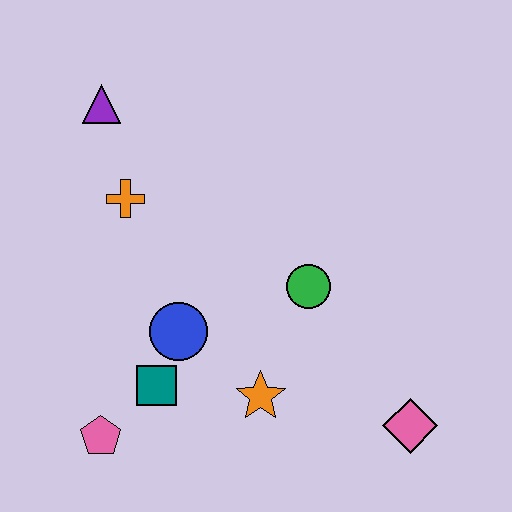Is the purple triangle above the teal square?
Yes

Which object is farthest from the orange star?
The purple triangle is farthest from the orange star.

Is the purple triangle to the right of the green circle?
No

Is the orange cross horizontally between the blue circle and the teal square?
No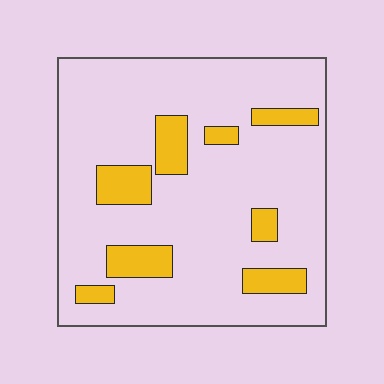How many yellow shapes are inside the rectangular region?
8.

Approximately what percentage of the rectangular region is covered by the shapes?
Approximately 15%.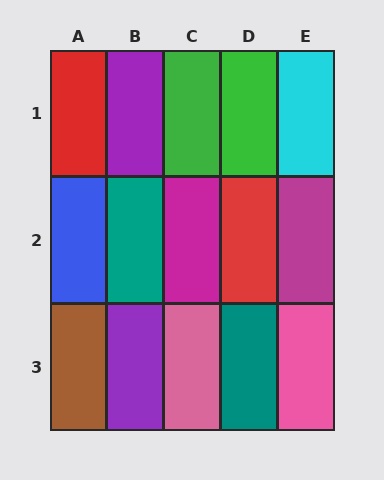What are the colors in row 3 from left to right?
Brown, purple, pink, teal, pink.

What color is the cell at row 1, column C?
Green.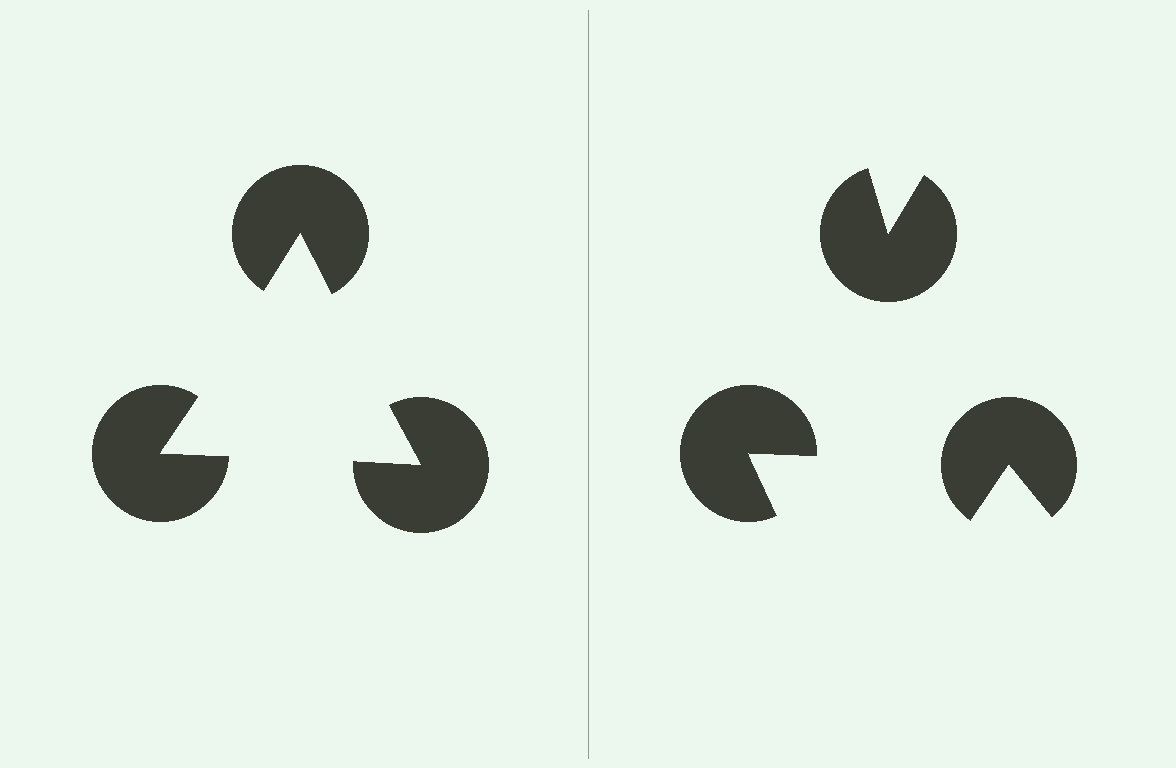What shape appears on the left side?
An illusory triangle.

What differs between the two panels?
The pac-man discs are positioned identically on both sides; only the wedge orientations differ. On the left they align to a triangle; on the right they are misaligned.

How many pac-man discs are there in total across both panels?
6 — 3 on each side.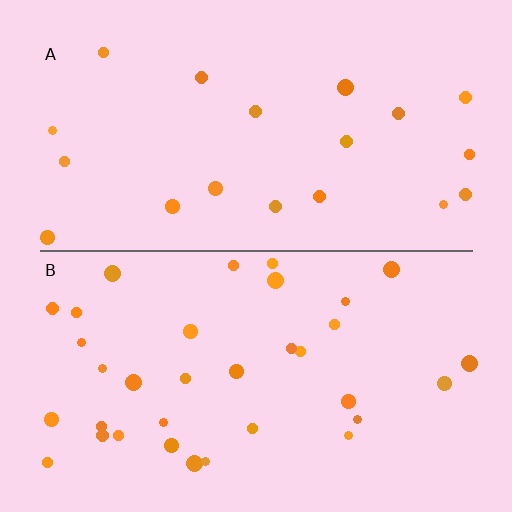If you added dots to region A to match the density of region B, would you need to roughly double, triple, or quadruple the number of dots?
Approximately double.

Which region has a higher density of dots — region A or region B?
B (the bottom).